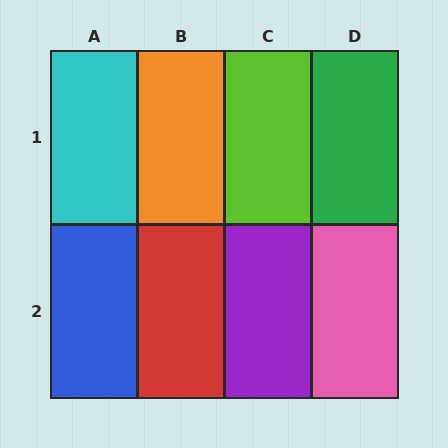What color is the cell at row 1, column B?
Orange.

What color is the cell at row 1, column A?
Cyan.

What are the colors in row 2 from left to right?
Blue, red, purple, pink.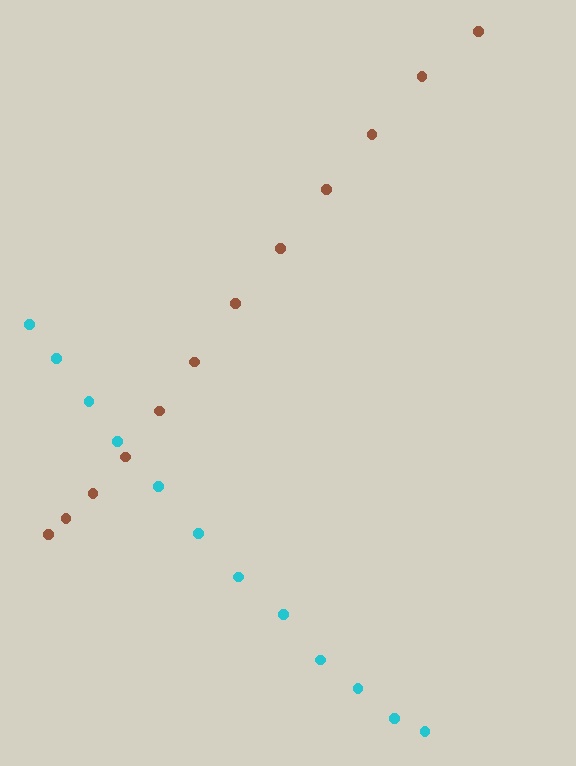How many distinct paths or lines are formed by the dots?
There are 2 distinct paths.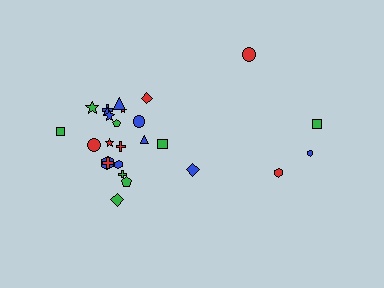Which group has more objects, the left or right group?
The left group.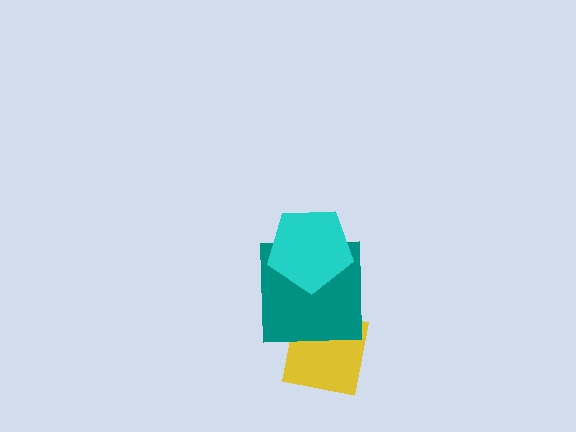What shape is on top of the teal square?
The cyan pentagon is on top of the teal square.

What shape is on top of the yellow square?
The teal square is on top of the yellow square.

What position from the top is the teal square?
The teal square is 2nd from the top.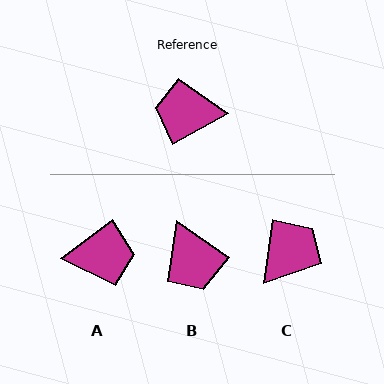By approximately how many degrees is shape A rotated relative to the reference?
Approximately 172 degrees clockwise.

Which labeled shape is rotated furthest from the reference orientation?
A, about 172 degrees away.